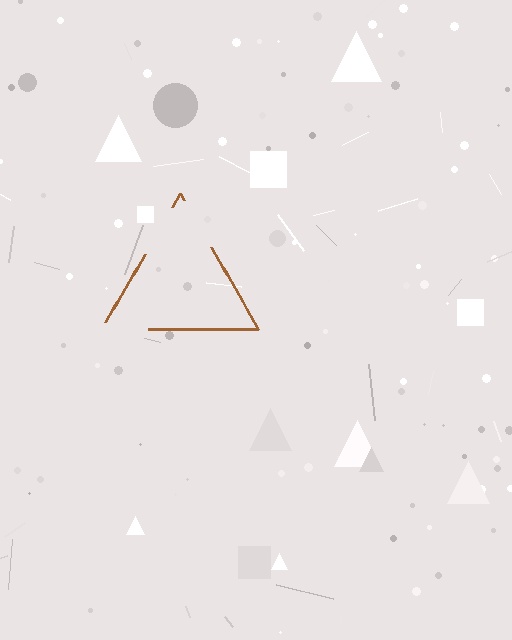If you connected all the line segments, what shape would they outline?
They would outline a triangle.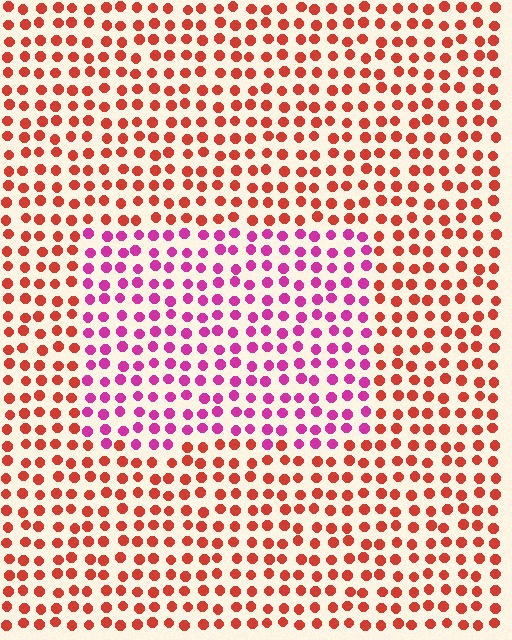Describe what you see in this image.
The image is filled with small red elements in a uniform arrangement. A rectangle-shaped region is visible where the elements are tinted to a slightly different hue, forming a subtle color boundary.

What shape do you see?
I see a rectangle.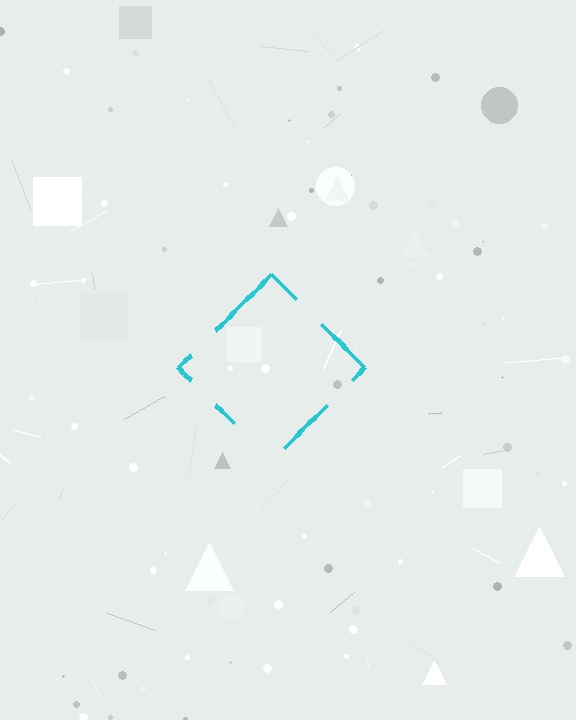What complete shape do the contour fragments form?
The contour fragments form a diamond.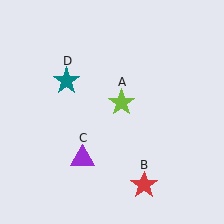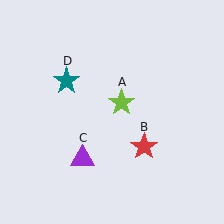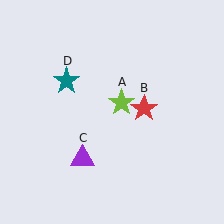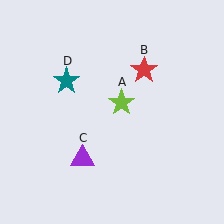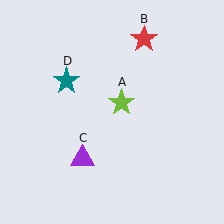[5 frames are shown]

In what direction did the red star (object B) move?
The red star (object B) moved up.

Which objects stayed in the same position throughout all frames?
Lime star (object A) and purple triangle (object C) and teal star (object D) remained stationary.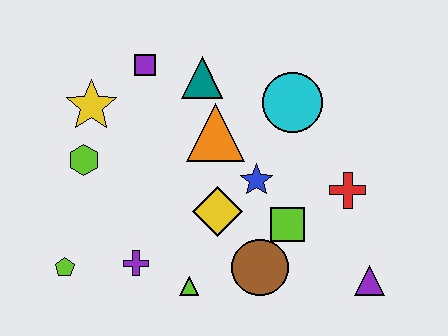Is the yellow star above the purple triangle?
Yes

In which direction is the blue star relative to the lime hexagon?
The blue star is to the right of the lime hexagon.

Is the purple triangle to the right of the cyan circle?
Yes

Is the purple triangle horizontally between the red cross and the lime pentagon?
No